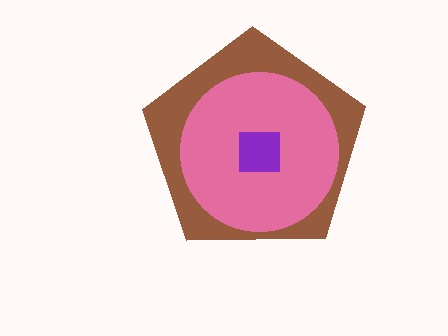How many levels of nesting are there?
3.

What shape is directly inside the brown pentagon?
The pink circle.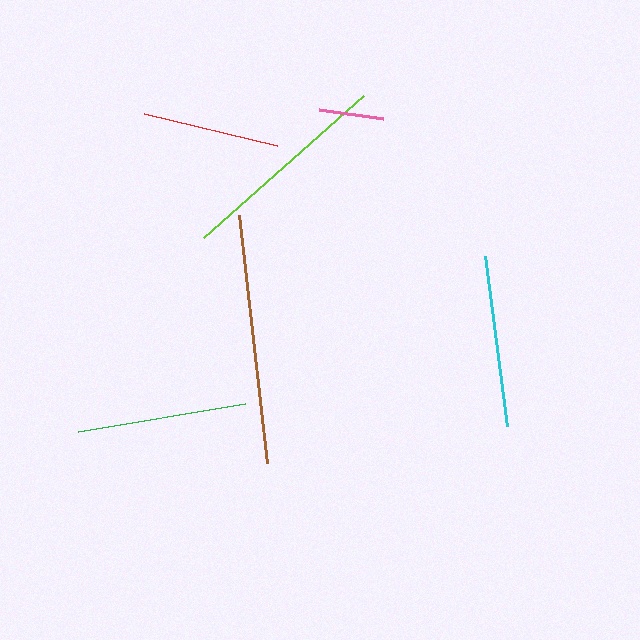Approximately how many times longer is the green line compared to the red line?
The green line is approximately 1.2 times the length of the red line.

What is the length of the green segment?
The green segment is approximately 169 pixels long.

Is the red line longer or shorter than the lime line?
The lime line is longer than the red line.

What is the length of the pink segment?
The pink segment is approximately 65 pixels long.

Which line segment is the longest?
The brown line is the longest at approximately 249 pixels.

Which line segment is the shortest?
The pink line is the shortest at approximately 65 pixels.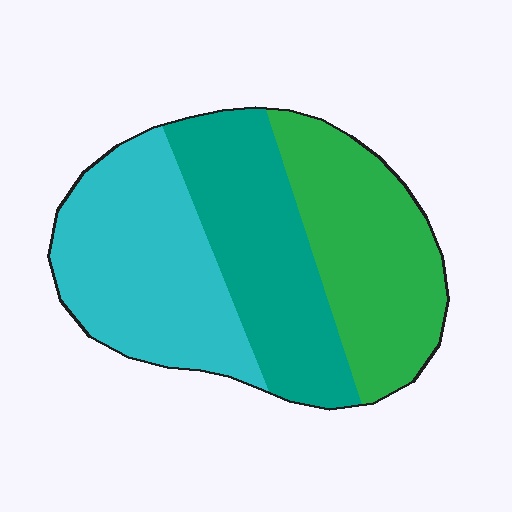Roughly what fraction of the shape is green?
Green takes up about one third (1/3) of the shape.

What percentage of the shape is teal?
Teal takes up about one third (1/3) of the shape.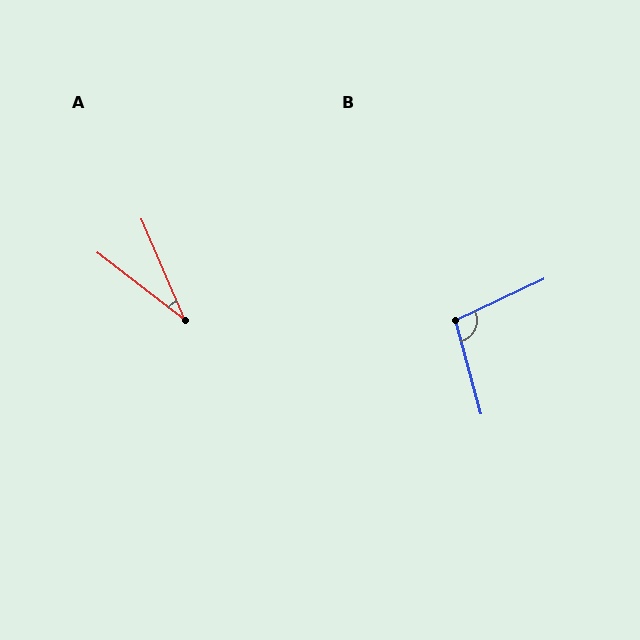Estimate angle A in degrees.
Approximately 29 degrees.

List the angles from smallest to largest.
A (29°), B (100°).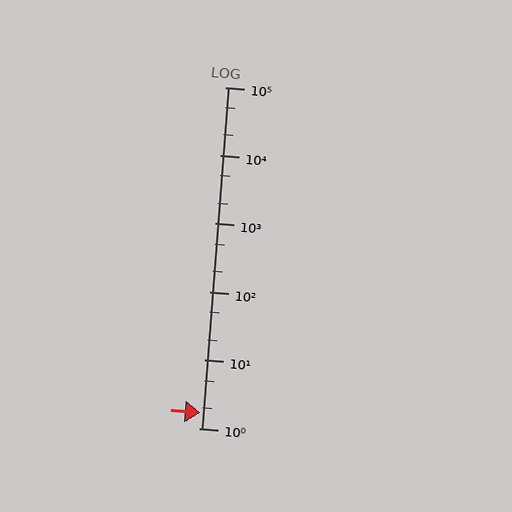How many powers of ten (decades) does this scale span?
The scale spans 5 decades, from 1 to 100000.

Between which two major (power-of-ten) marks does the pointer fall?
The pointer is between 1 and 10.